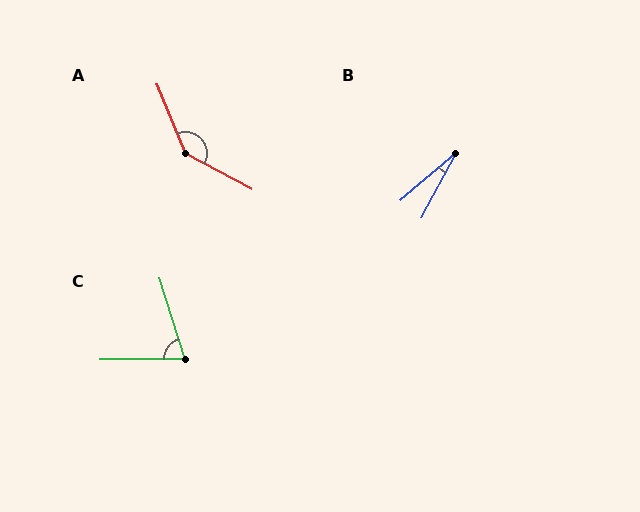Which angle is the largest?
A, at approximately 141 degrees.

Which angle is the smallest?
B, at approximately 21 degrees.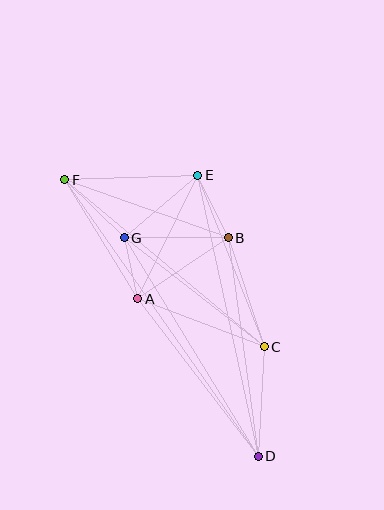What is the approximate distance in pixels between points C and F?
The distance between C and F is approximately 260 pixels.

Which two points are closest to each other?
Points A and G are closest to each other.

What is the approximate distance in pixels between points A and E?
The distance between A and E is approximately 137 pixels.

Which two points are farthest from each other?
Points D and F are farthest from each other.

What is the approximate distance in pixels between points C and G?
The distance between C and G is approximately 177 pixels.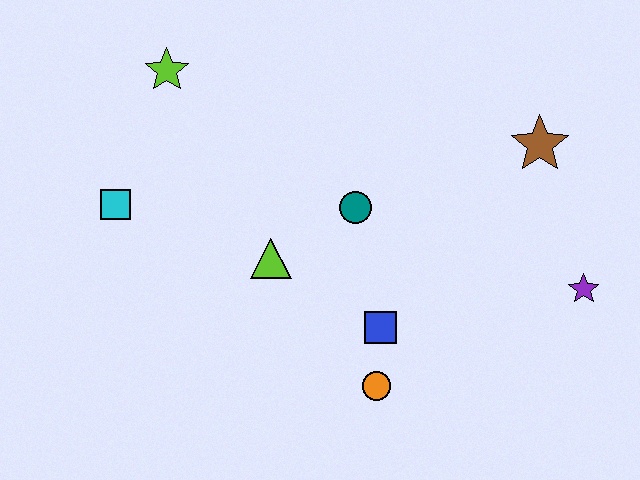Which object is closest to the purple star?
The brown star is closest to the purple star.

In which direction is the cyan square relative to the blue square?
The cyan square is to the left of the blue square.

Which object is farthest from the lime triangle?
The purple star is farthest from the lime triangle.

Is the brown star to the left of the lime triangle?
No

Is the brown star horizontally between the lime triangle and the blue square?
No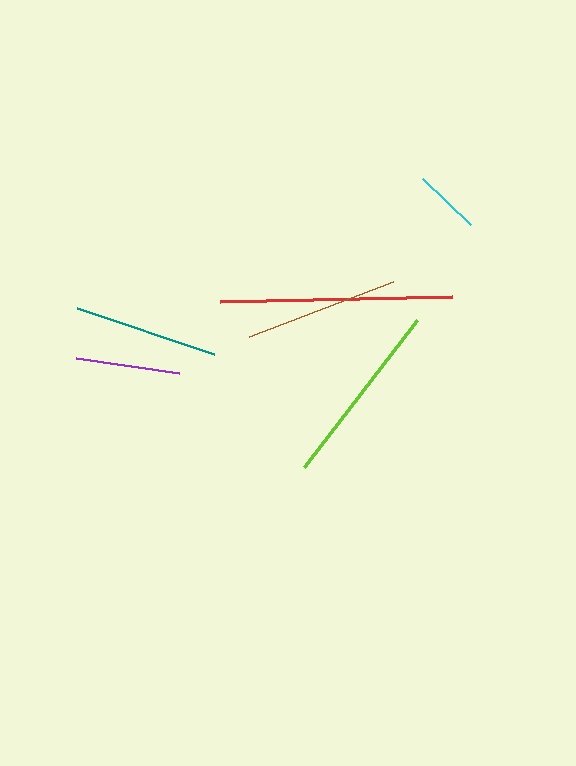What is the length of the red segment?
The red segment is approximately 231 pixels long.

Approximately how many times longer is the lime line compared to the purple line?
The lime line is approximately 1.8 times the length of the purple line.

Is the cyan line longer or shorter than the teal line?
The teal line is longer than the cyan line.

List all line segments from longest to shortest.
From longest to shortest: red, lime, brown, teal, purple, cyan.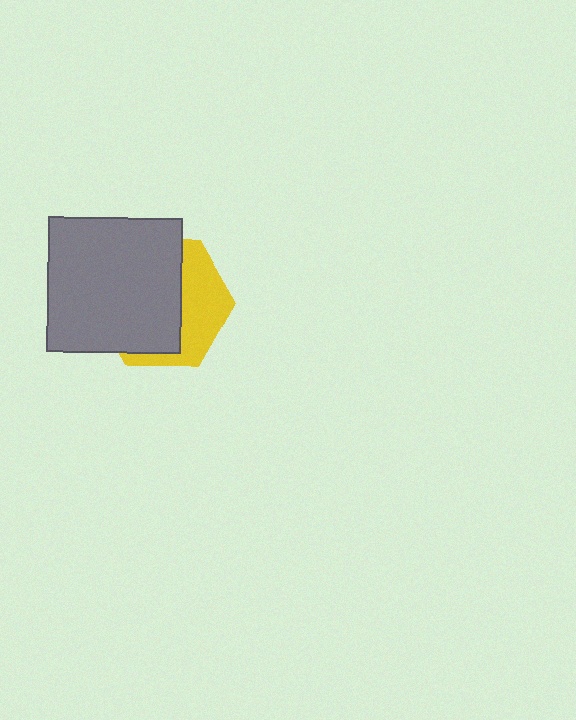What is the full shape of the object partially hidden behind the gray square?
The partially hidden object is a yellow hexagon.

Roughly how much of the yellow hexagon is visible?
A small part of it is visible (roughly 37%).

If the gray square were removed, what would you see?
You would see the complete yellow hexagon.